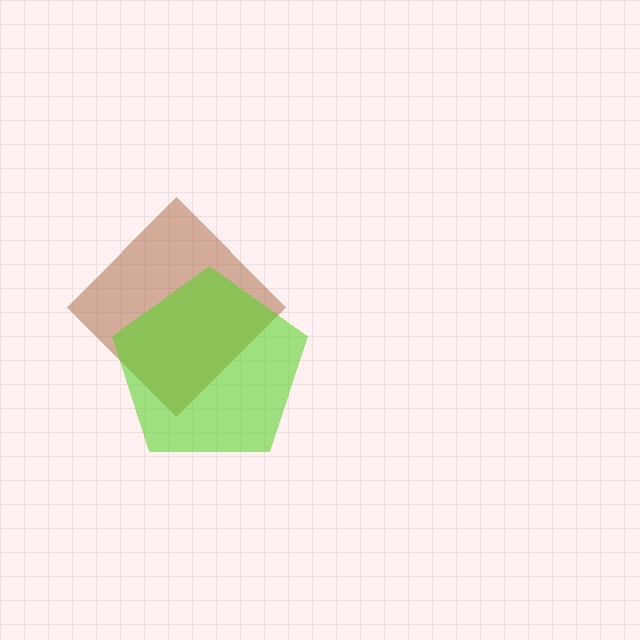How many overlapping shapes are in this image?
There are 2 overlapping shapes in the image.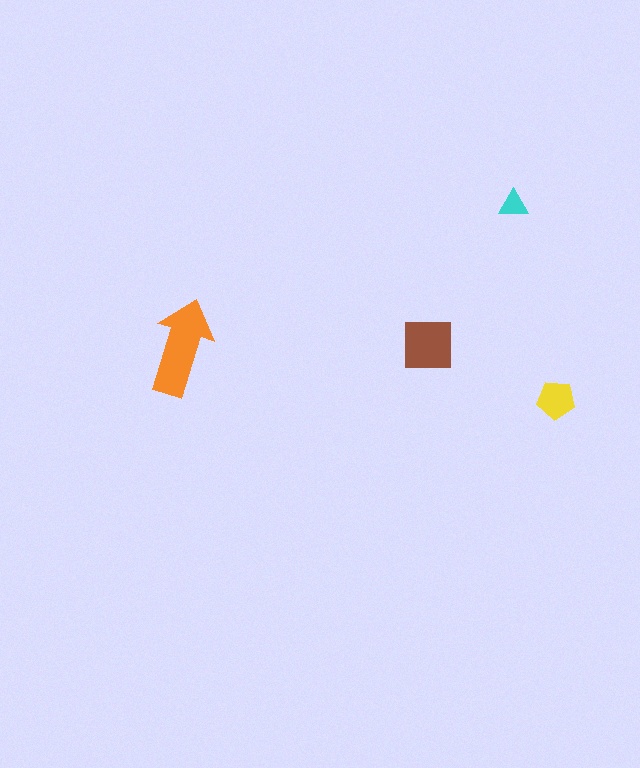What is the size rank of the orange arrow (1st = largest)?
1st.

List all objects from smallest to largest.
The cyan triangle, the yellow pentagon, the brown square, the orange arrow.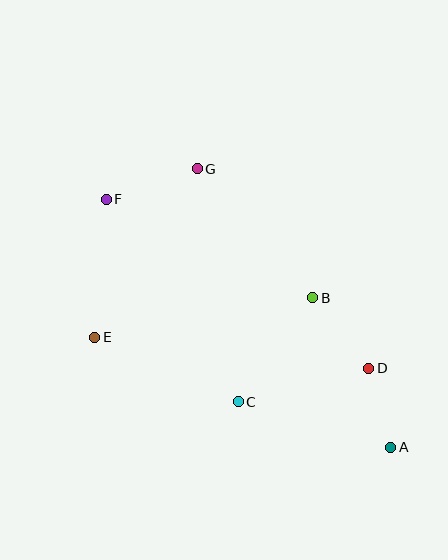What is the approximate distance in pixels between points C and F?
The distance between C and F is approximately 242 pixels.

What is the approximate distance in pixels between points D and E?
The distance between D and E is approximately 276 pixels.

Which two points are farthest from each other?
Points A and F are farthest from each other.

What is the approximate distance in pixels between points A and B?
The distance between A and B is approximately 168 pixels.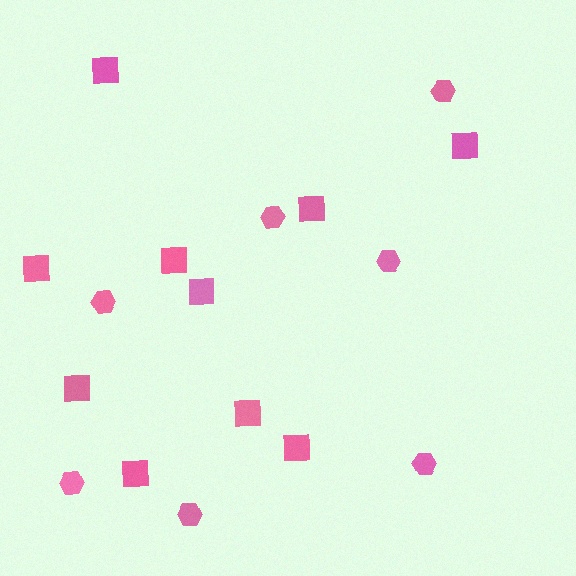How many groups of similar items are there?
There are 2 groups: one group of squares (10) and one group of hexagons (7).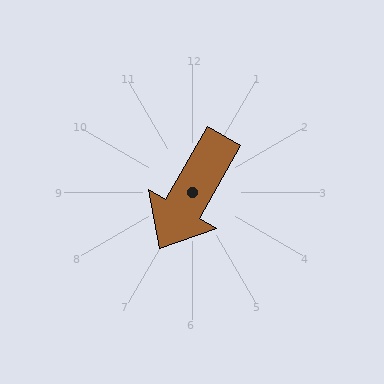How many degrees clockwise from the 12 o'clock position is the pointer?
Approximately 210 degrees.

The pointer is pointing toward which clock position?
Roughly 7 o'clock.